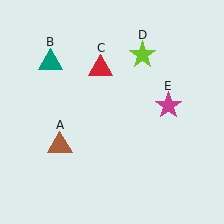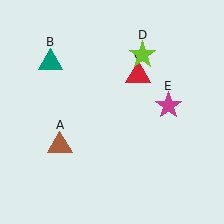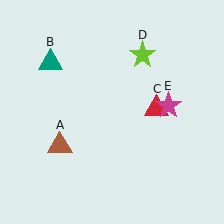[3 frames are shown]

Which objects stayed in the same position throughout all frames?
Brown triangle (object A) and teal triangle (object B) and lime star (object D) and magenta star (object E) remained stationary.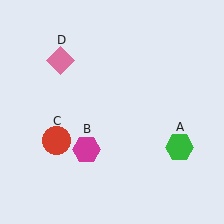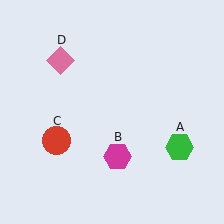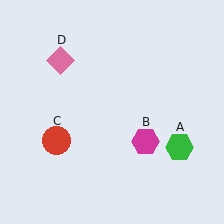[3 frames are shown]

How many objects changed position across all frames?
1 object changed position: magenta hexagon (object B).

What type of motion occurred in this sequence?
The magenta hexagon (object B) rotated counterclockwise around the center of the scene.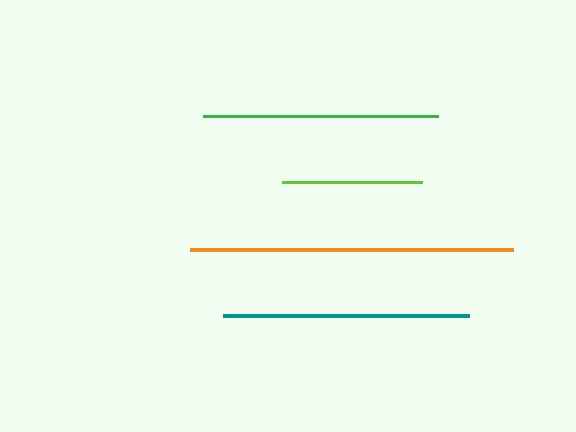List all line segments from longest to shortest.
From longest to shortest: orange, teal, green, lime.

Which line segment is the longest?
The orange line is the longest at approximately 323 pixels.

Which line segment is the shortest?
The lime line is the shortest at approximately 140 pixels.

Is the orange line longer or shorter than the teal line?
The orange line is longer than the teal line.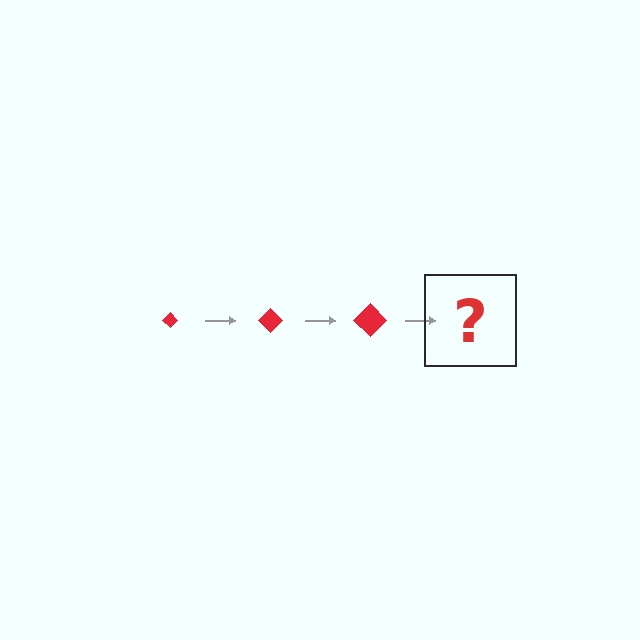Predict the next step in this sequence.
The next step is a red diamond, larger than the previous one.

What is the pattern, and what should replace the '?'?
The pattern is that the diamond gets progressively larger each step. The '?' should be a red diamond, larger than the previous one.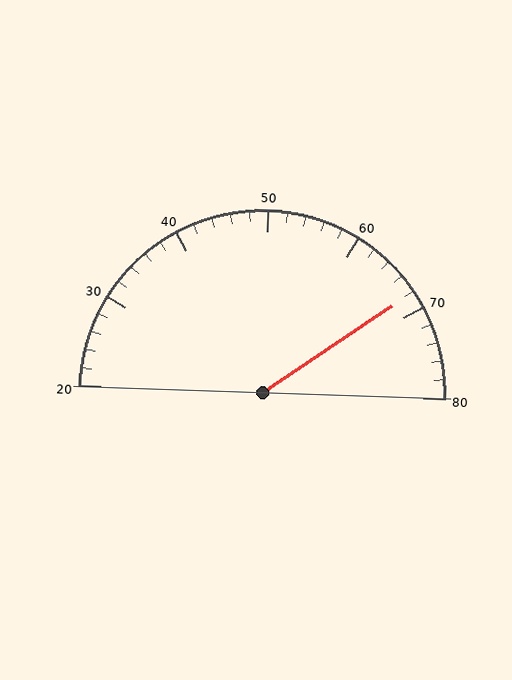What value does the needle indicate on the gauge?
The needle indicates approximately 68.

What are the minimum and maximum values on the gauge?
The gauge ranges from 20 to 80.